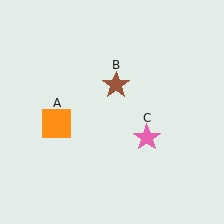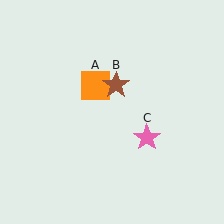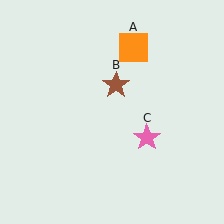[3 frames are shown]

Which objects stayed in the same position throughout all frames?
Brown star (object B) and pink star (object C) remained stationary.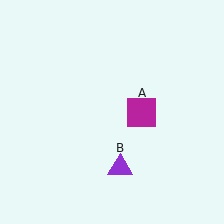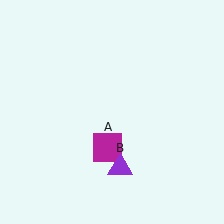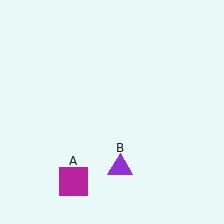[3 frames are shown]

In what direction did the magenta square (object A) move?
The magenta square (object A) moved down and to the left.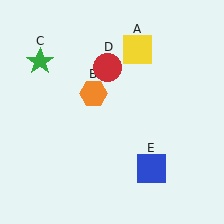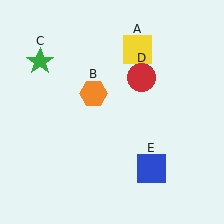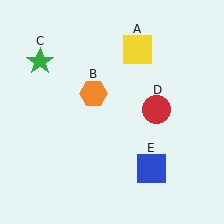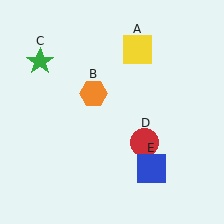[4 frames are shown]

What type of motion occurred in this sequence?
The red circle (object D) rotated clockwise around the center of the scene.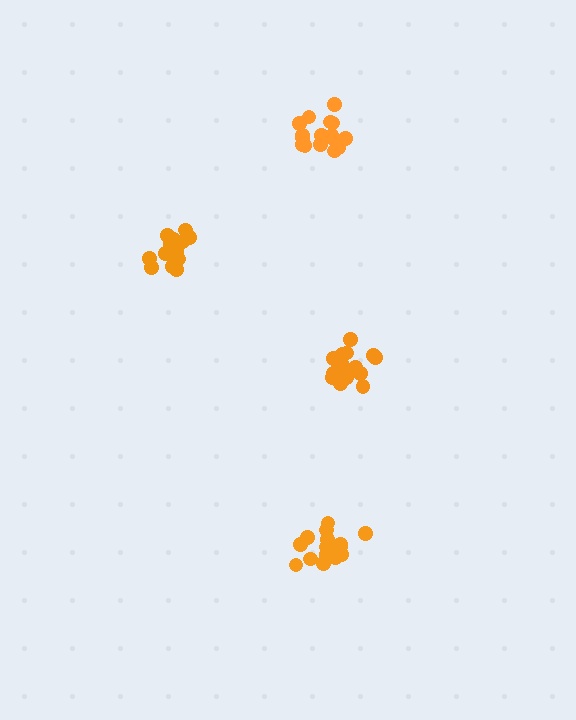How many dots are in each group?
Group 1: 16 dots, Group 2: 16 dots, Group 3: 16 dots, Group 4: 17 dots (65 total).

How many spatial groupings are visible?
There are 4 spatial groupings.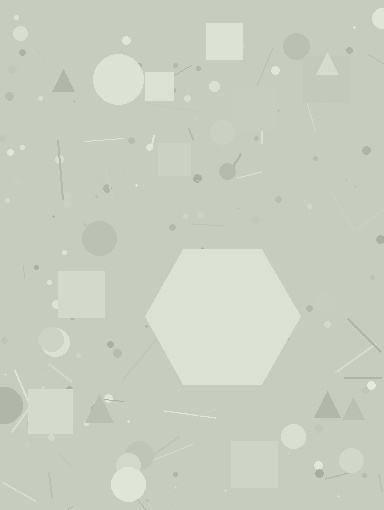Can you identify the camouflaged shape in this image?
The camouflaged shape is a hexagon.